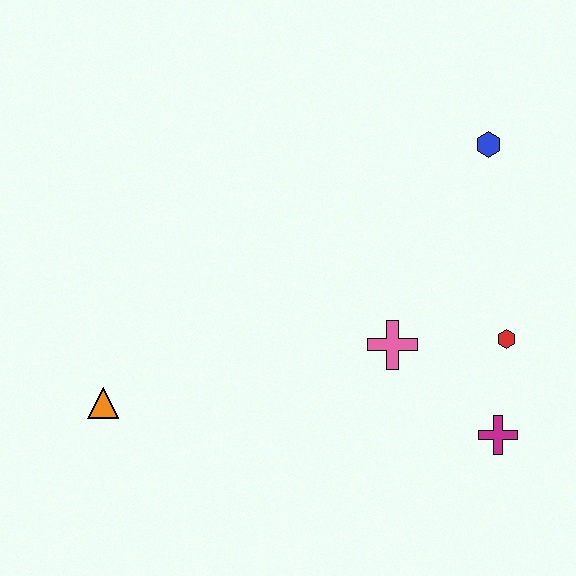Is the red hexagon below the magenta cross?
No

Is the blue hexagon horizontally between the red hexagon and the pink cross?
Yes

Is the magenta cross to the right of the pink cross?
Yes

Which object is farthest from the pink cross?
The orange triangle is farthest from the pink cross.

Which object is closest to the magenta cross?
The red hexagon is closest to the magenta cross.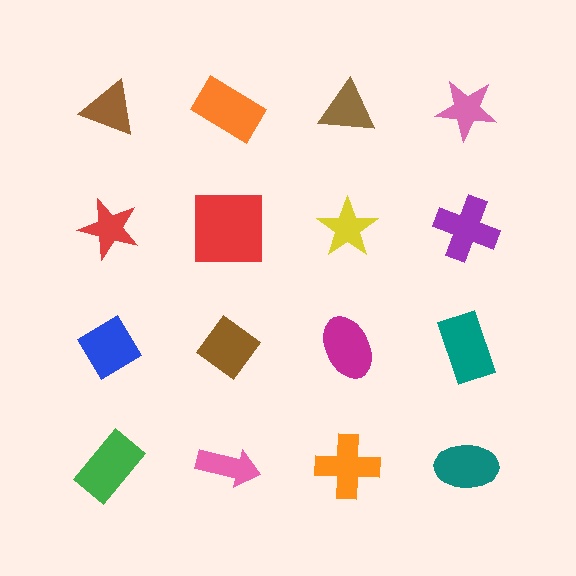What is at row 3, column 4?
A teal rectangle.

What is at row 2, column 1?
A red star.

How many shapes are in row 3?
4 shapes.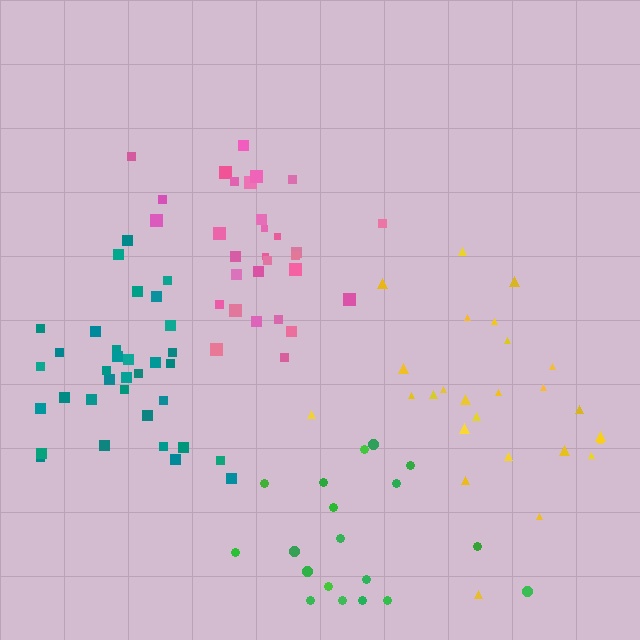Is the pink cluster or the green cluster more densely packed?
Pink.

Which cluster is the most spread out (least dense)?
Yellow.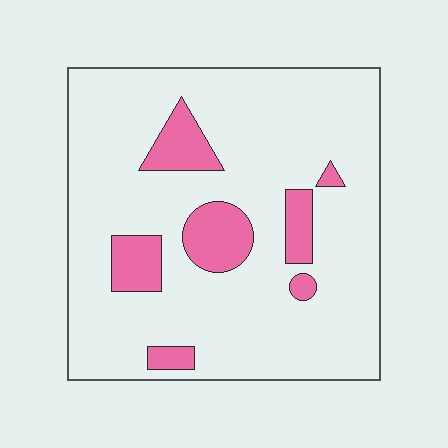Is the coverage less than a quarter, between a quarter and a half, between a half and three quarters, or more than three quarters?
Less than a quarter.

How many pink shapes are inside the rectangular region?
7.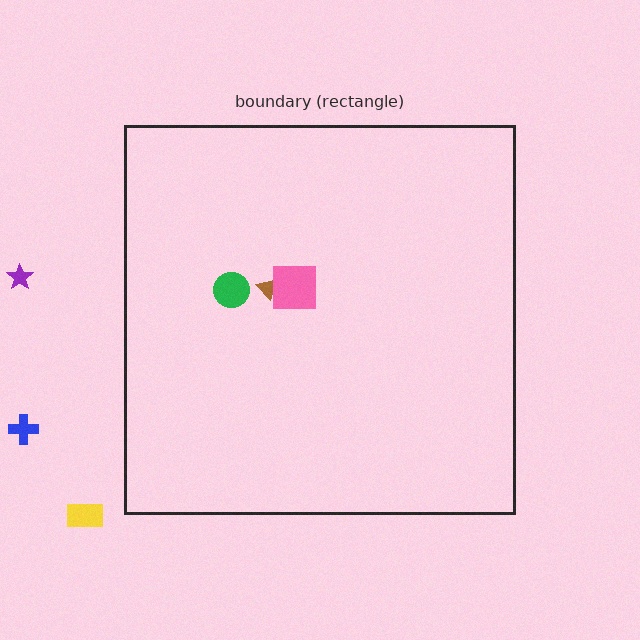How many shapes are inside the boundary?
3 inside, 3 outside.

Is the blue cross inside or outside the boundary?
Outside.